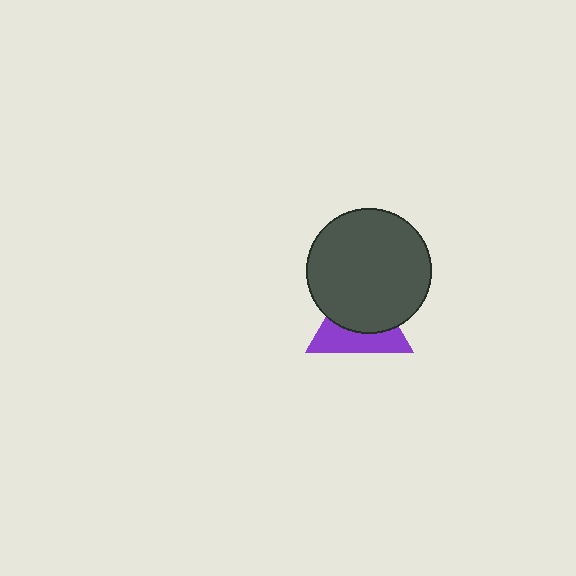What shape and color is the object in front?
The object in front is a dark gray circle.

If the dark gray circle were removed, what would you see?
You would see the complete purple triangle.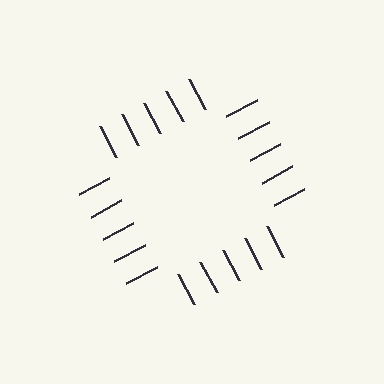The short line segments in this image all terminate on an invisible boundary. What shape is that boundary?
An illusory square — the line segments terminate on its edges but no continuous stroke is drawn.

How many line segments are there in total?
20 — 5 along each of the 4 edges.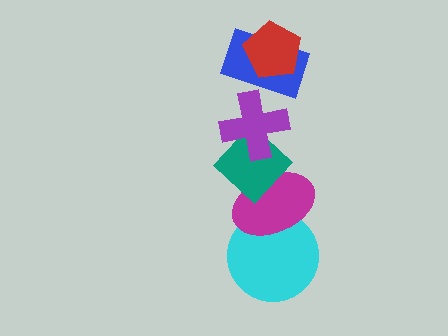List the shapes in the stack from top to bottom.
From top to bottom: the red pentagon, the blue rectangle, the purple cross, the teal diamond, the magenta ellipse, the cyan circle.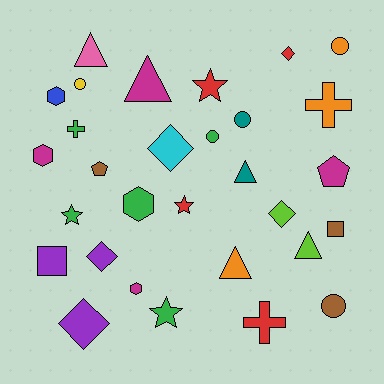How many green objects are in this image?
There are 5 green objects.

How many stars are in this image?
There are 4 stars.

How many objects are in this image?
There are 30 objects.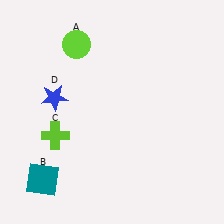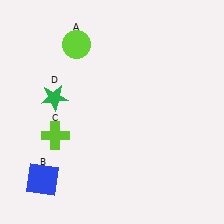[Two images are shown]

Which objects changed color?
B changed from teal to blue. D changed from blue to green.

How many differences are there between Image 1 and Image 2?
There are 2 differences between the two images.